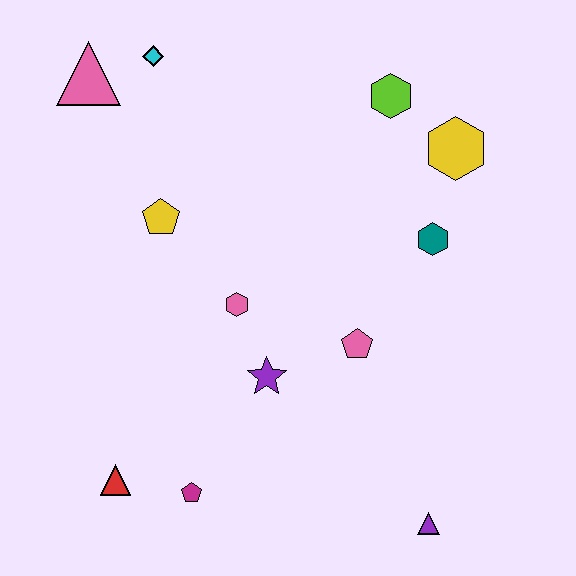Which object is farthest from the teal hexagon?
The red triangle is farthest from the teal hexagon.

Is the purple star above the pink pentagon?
No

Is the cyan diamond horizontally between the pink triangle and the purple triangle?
Yes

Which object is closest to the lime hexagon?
The yellow hexagon is closest to the lime hexagon.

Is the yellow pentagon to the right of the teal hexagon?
No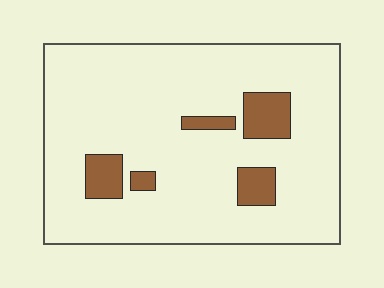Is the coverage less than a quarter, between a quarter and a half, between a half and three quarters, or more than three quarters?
Less than a quarter.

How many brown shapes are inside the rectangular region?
5.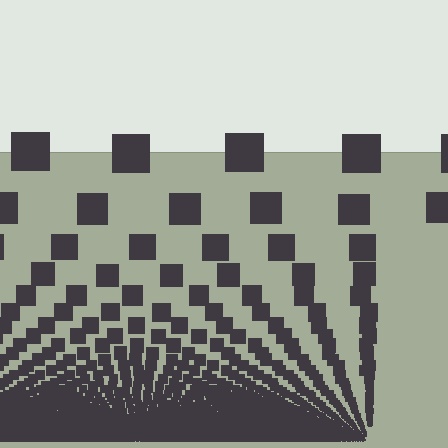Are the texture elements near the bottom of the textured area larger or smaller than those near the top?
Smaller. The gradient is inverted — elements near the bottom are smaller and denser.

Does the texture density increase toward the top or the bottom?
Density increases toward the bottom.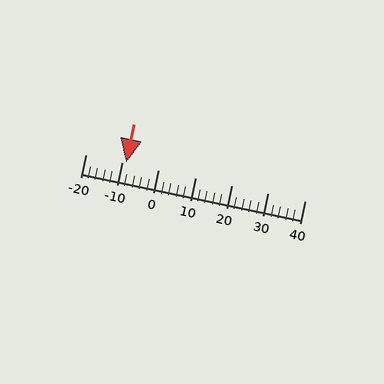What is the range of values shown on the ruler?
The ruler shows values from -20 to 40.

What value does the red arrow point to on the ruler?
The red arrow points to approximately -9.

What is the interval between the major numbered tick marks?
The major tick marks are spaced 10 units apart.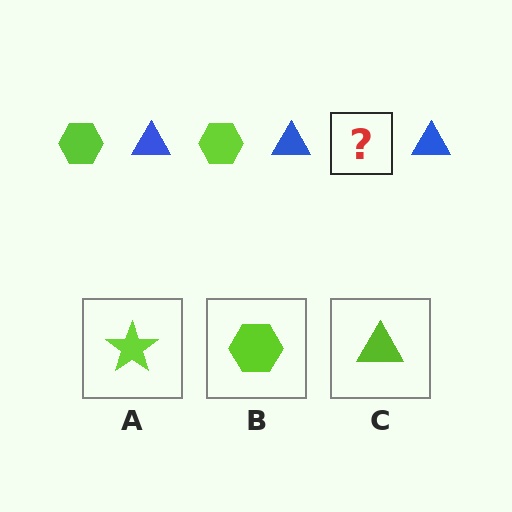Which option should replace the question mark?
Option B.